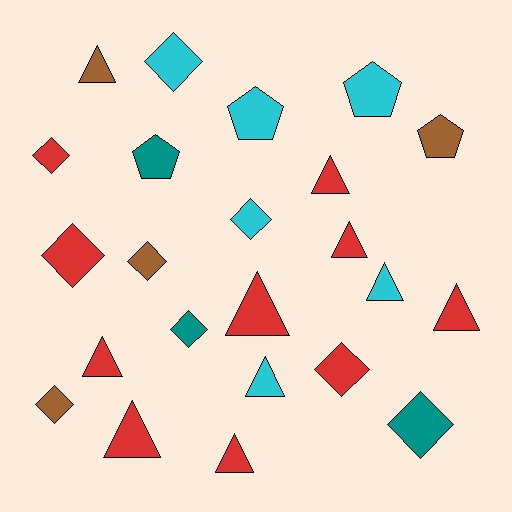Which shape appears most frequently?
Triangle, with 10 objects.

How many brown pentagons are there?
There is 1 brown pentagon.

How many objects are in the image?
There are 23 objects.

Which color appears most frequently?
Red, with 10 objects.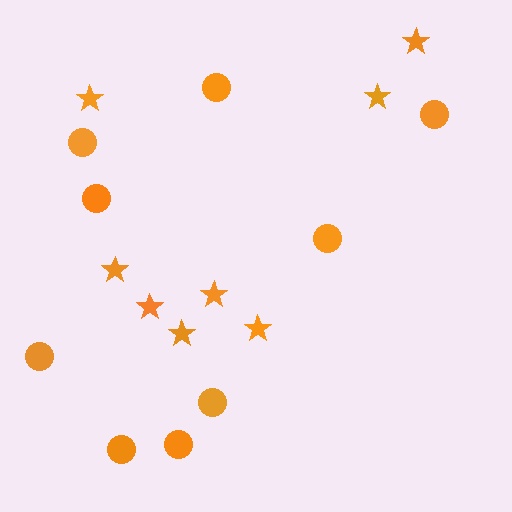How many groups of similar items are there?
There are 2 groups: one group of stars (8) and one group of circles (9).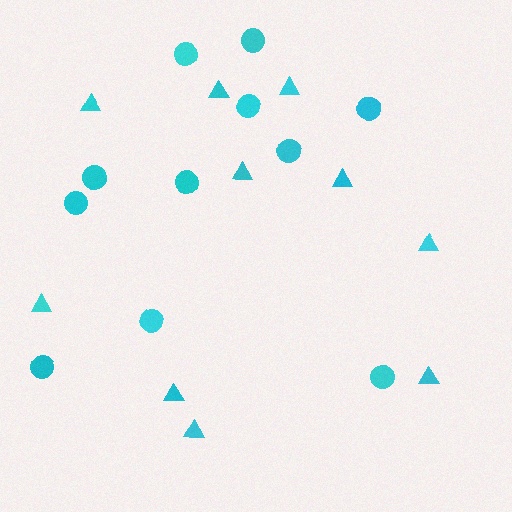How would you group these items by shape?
There are 2 groups: one group of triangles (10) and one group of circles (11).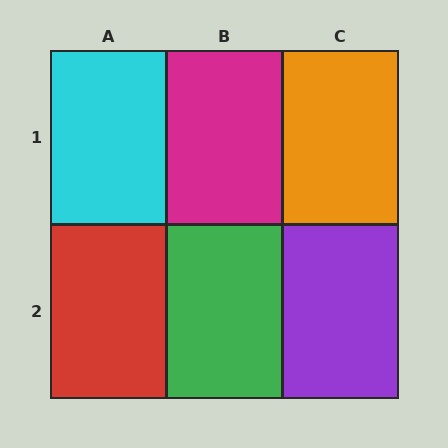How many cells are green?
1 cell is green.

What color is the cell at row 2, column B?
Green.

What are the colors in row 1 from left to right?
Cyan, magenta, orange.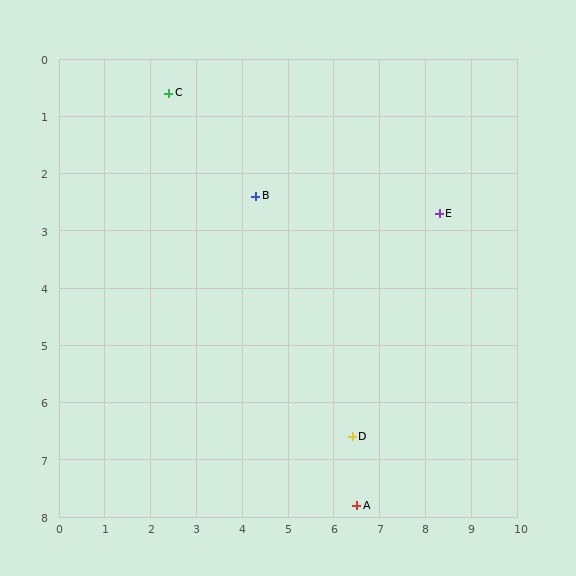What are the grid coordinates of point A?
Point A is at approximately (6.5, 7.8).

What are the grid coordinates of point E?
Point E is at approximately (8.3, 2.7).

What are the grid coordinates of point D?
Point D is at approximately (6.4, 6.6).